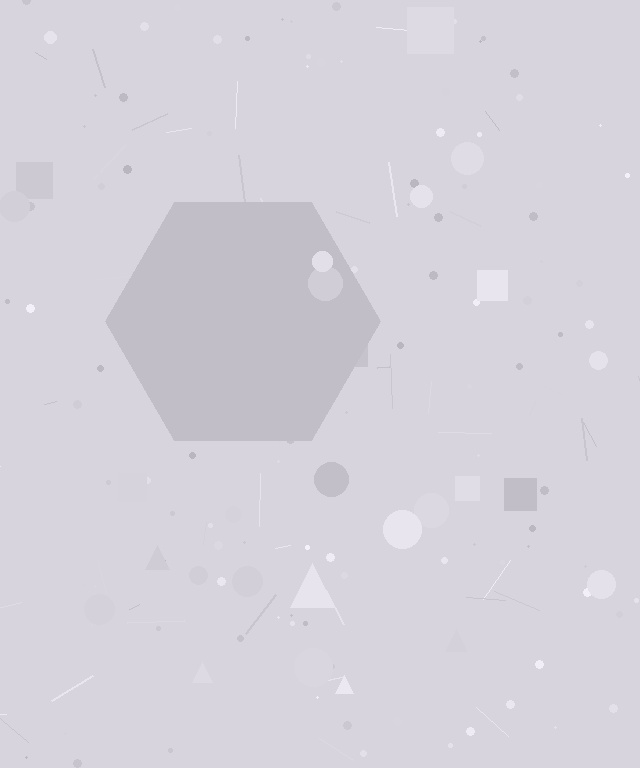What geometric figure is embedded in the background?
A hexagon is embedded in the background.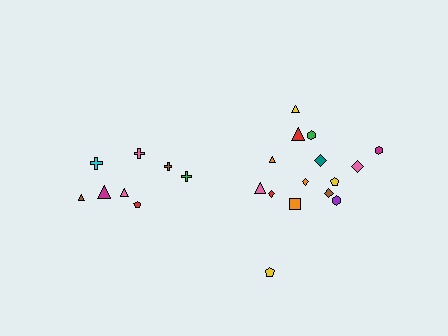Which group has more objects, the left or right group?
The right group.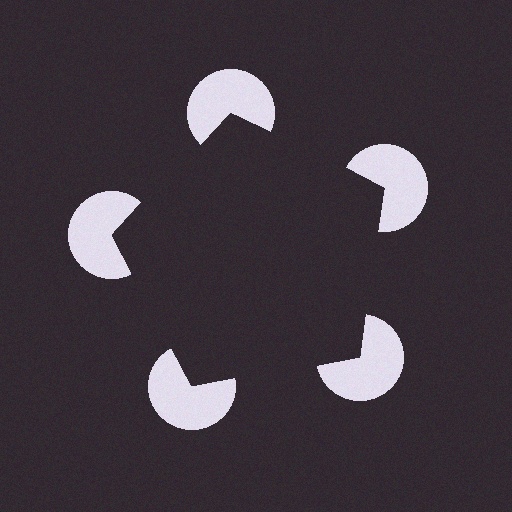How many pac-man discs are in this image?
There are 5 — one at each vertex of the illusory pentagon.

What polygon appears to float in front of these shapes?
An illusory pentagon — its edges are inferred from the aligned wedge cuts in the pac-man discs, not physically drawn.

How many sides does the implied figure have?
5 sides.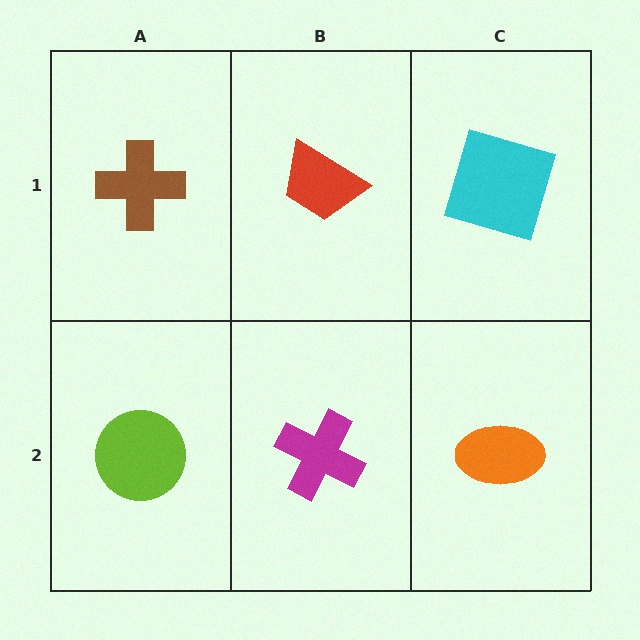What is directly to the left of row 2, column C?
A magenta cross.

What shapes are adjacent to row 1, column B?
A magenta cross (row 2, column B), a brown cross (row 1, column A), a cyan square (row 1, column C).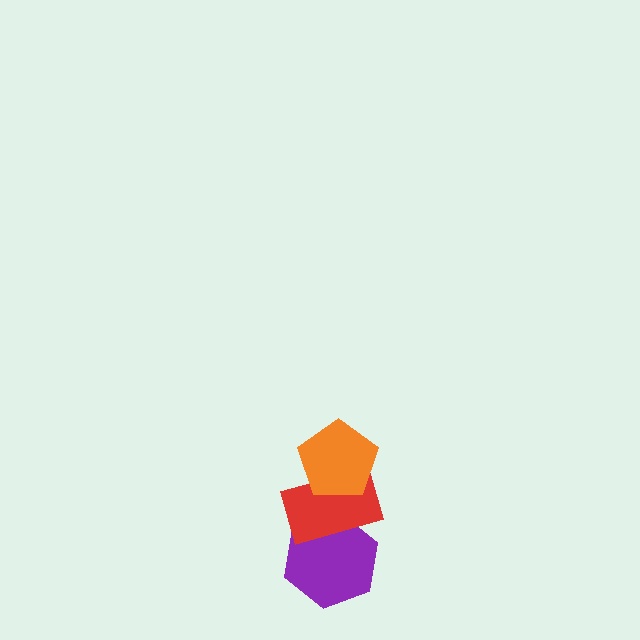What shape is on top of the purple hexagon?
The red rectangle is on top of the purple hexagon.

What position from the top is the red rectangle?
The red rectangle is 2nd from the top.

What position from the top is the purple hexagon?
The purple hexagon is 3rd from the top.